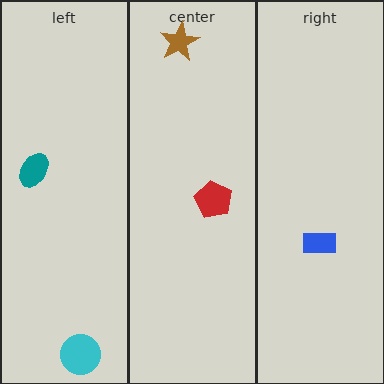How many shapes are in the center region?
2.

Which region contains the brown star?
The center region.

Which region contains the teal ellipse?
The left region.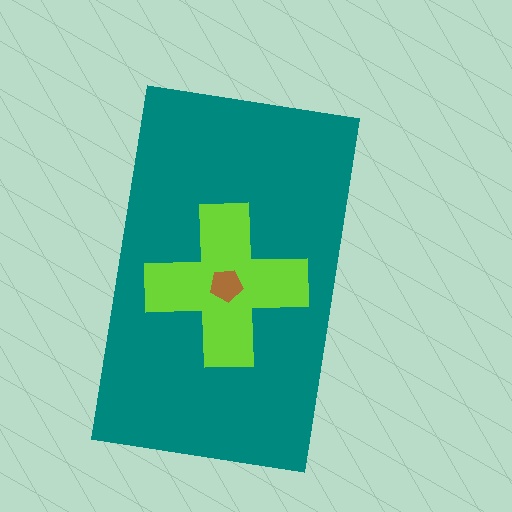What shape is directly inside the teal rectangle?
The lime cross.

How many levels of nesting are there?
3.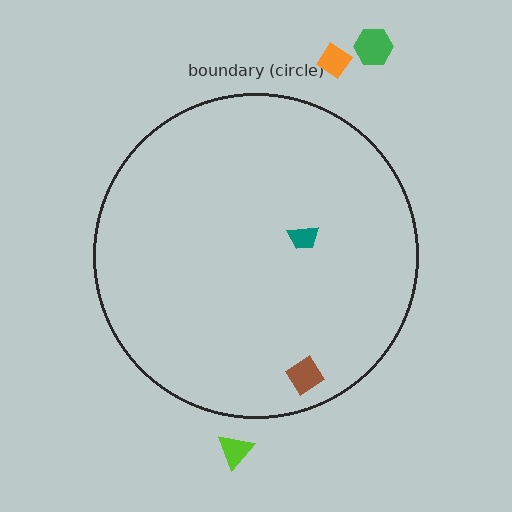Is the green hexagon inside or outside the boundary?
Outside.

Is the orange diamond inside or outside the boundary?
Outside.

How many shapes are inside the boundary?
2 inside, 3 outside.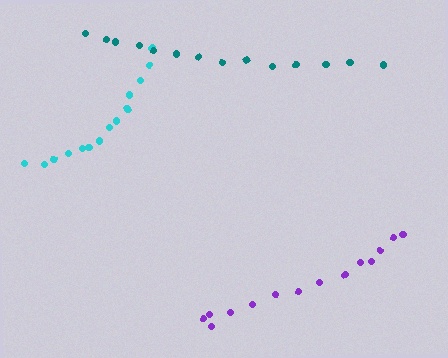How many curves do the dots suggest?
There are 3 distinct paths.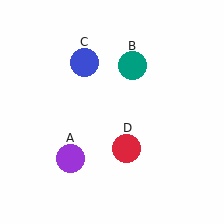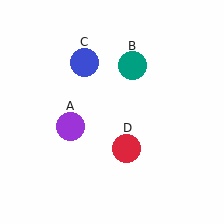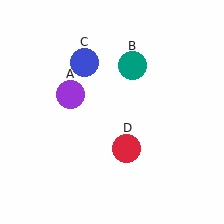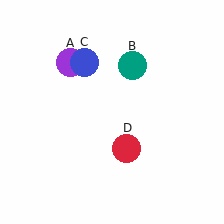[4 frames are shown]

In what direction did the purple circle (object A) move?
The purple circle (object A) moved up.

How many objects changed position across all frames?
1 object changed position: purple circle (object A).